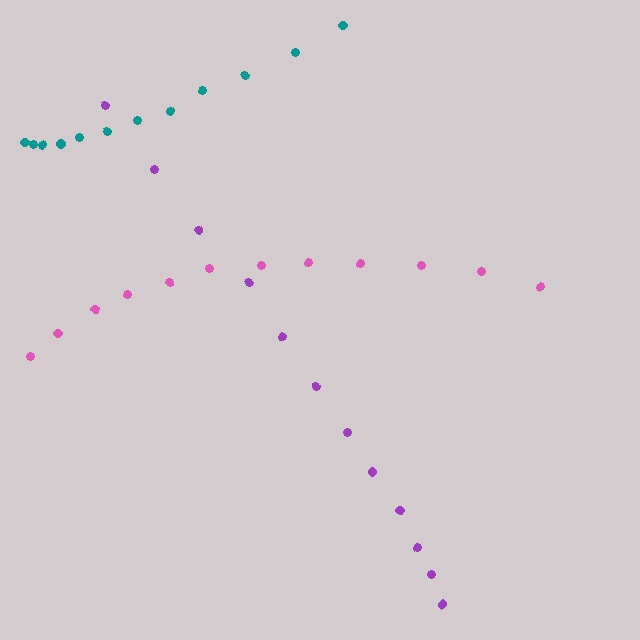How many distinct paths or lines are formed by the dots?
There are 3 distinct paths.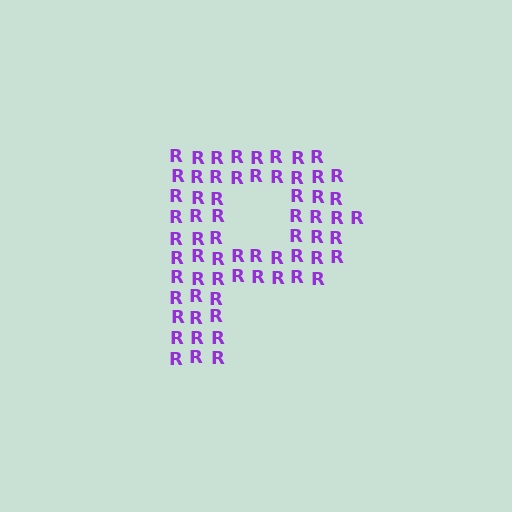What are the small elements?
The small elements are letter R's.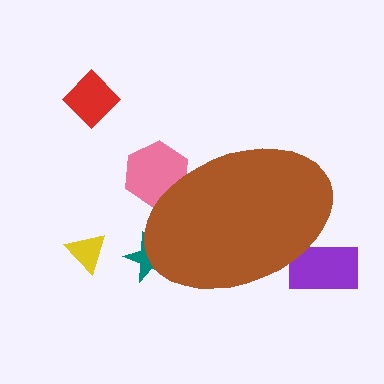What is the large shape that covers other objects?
A brown ellipse.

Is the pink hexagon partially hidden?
Yes, the pink hexagon is partially hidden behind the brown ellipse.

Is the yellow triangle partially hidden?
No, the yellow triangle is fully visible.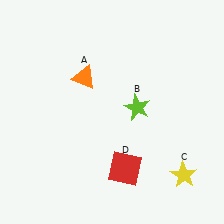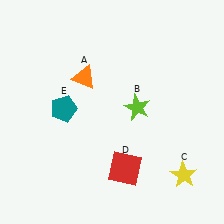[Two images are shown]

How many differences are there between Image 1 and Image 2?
There is 1 difference between the two images.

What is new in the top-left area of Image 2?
A teal pentagon (E) was added in the top-left area of Image 2.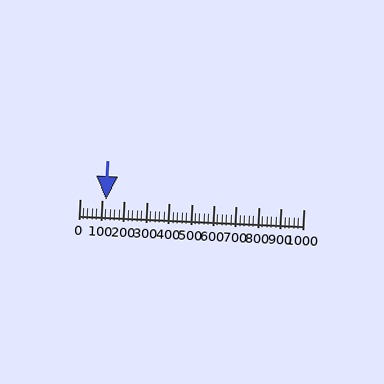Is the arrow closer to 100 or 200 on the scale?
The arrow is closer to 100.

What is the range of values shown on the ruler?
The ruler shows values from 0 to 1000.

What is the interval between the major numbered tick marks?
The major tick marks are spaced 100 units apart.